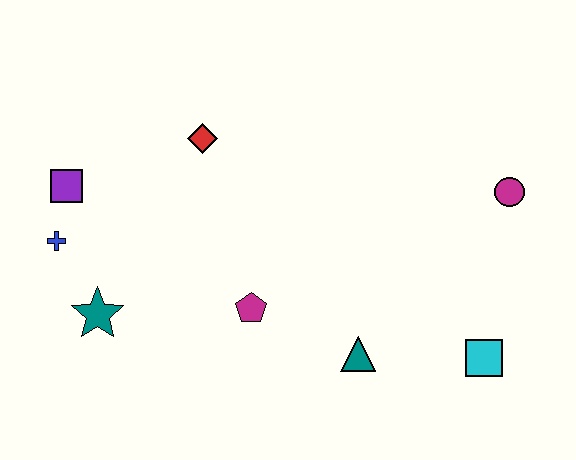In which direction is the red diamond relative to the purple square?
The red diamond is to the right of the purple square.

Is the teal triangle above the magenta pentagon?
No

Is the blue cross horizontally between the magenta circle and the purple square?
No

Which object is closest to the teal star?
The blue cross is closest to the teal star.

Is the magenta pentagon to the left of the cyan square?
Yes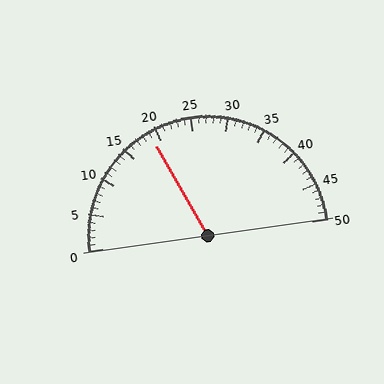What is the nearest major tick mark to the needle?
The nearest major tick mark is 20.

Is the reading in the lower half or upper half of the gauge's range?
The reading is in the lower half of the range (0 to 50).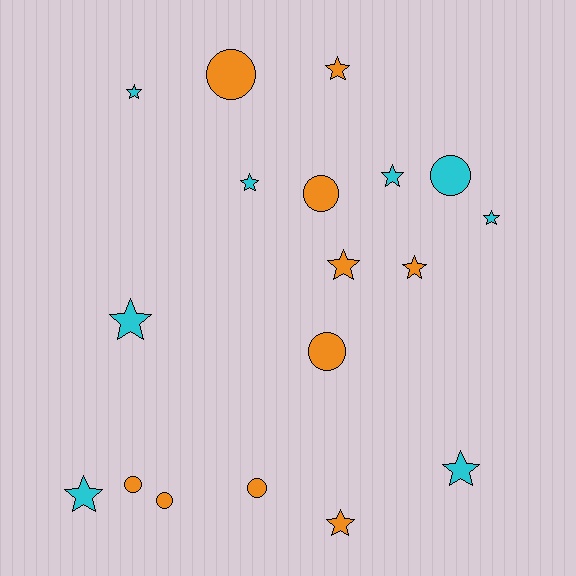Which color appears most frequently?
Orange, with 10 objects.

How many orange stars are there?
There are 4 orange stars.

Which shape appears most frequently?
Star, with 11 objects.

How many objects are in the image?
There are 18 objects.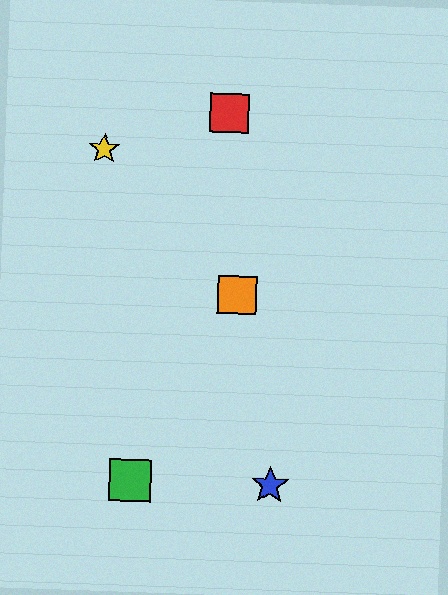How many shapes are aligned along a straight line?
3 shapes (the green square, the purple star, the orange square) are aligned along a straight line.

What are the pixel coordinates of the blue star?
The blue star is at (270, 485).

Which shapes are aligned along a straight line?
The green square, the purple star, the orange square are aligned along a straight line.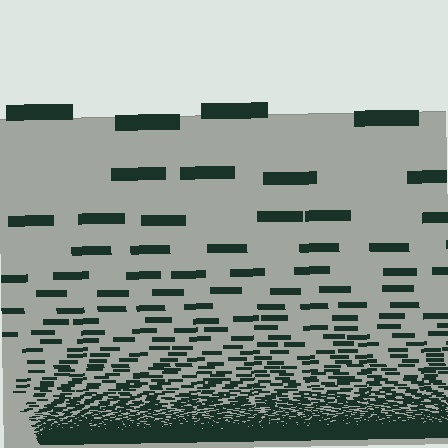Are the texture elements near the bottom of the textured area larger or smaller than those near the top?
Smaller. The gradient is inverted — elements near the bottom are smaller and denser.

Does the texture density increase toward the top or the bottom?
Density increases toward the bottom.